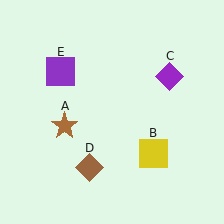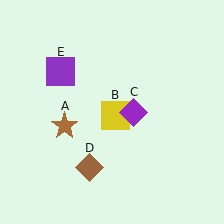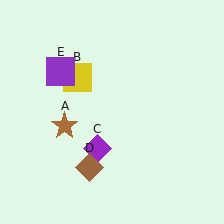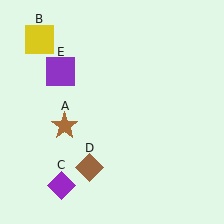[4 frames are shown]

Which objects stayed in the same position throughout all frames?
Brown star (object A) and brown diamond (object D) and purple square (object E) remained stationary.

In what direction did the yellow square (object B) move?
The yellow square (object B) moved up and to the left.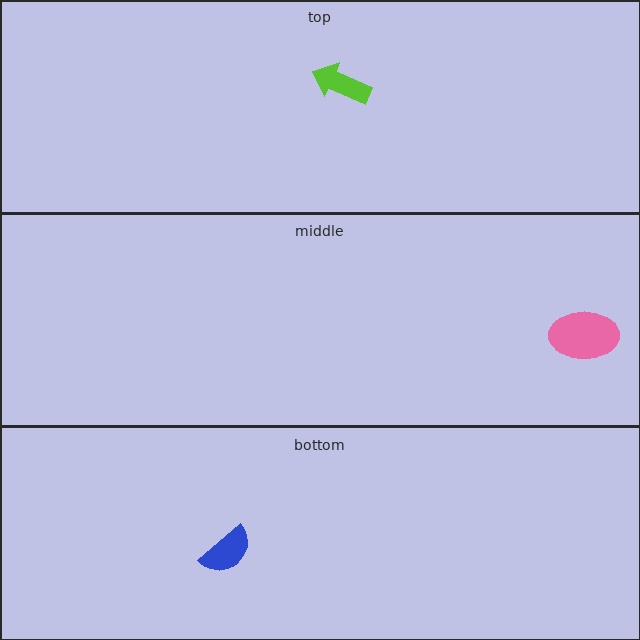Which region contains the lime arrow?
The top region.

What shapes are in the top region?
The lime arrow.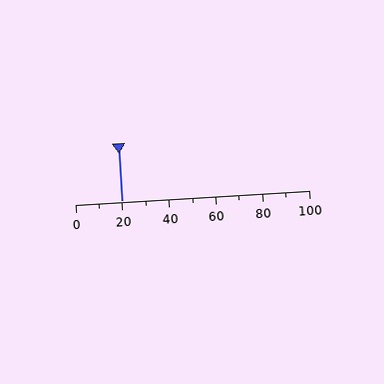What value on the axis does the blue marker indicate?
The marker indicates approximately 20.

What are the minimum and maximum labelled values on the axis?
The axis runs from 0 to 100.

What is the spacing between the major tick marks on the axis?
The major ticks are spaced 20 apart.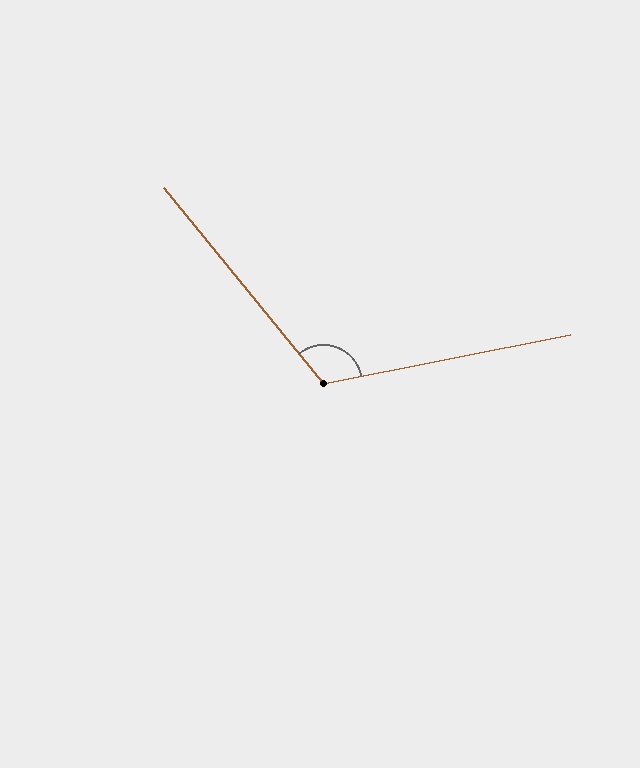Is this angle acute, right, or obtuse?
It is obtuse.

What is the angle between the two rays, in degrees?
Approximately 118 degrees.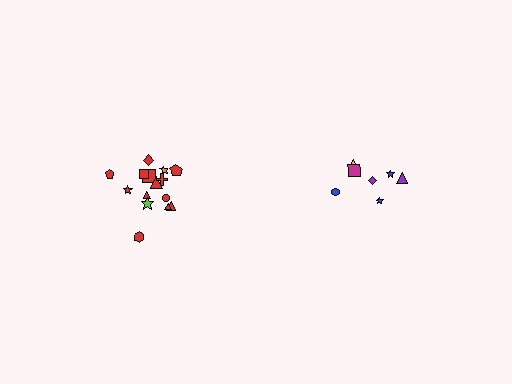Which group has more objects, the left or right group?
The left group.